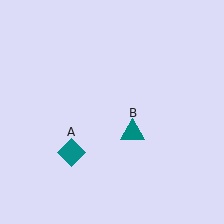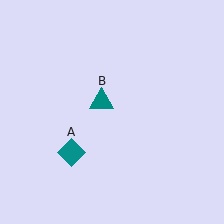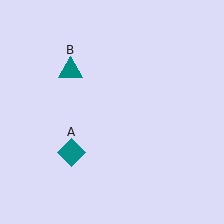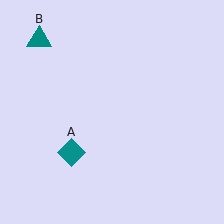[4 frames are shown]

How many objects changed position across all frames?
1 object changed position: teal triangle (object B).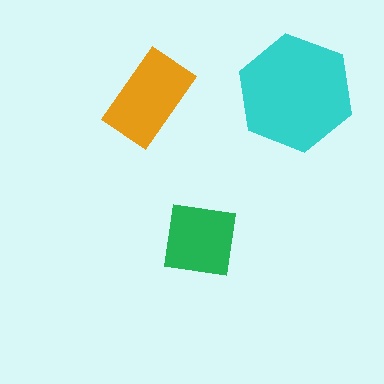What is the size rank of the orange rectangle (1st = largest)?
2nd.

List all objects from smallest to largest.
The green square, the orange rectangle, the cyan hexagon.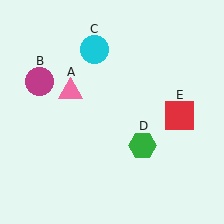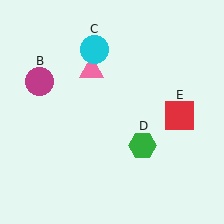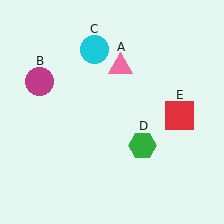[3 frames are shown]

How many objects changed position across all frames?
1 object changed position: pink triangle (object A).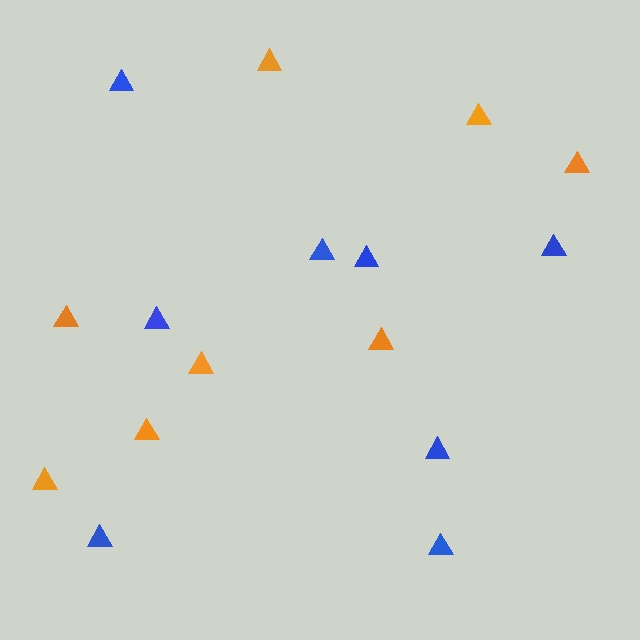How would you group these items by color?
There are 2 groups: one group of blue triangles (8) and one group of orange triangles (8).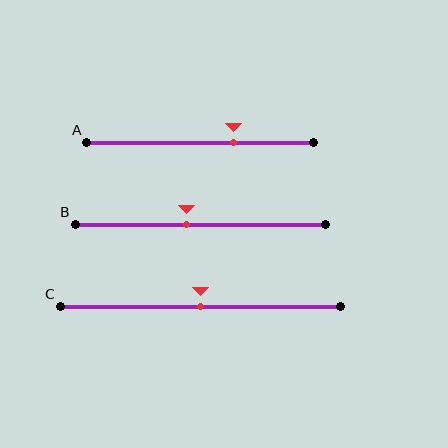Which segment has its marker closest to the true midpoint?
Segment C has its marker closest to the true midpoint.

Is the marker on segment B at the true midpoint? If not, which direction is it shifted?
No, the marker on segment B is shifted to the left by about 6% of the segment length.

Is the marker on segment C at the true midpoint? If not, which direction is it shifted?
Yes, the marker on segment C is at the true midpoint.